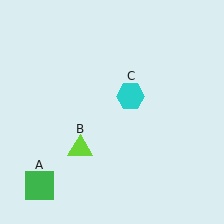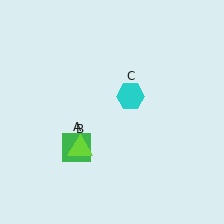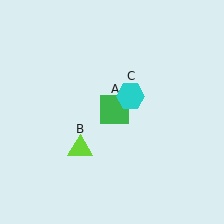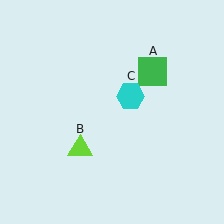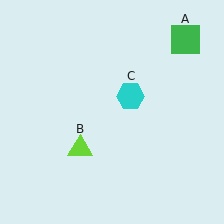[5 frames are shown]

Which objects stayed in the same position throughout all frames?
Lime triangle (object B) and cyan hexagon (object C) remained stationary.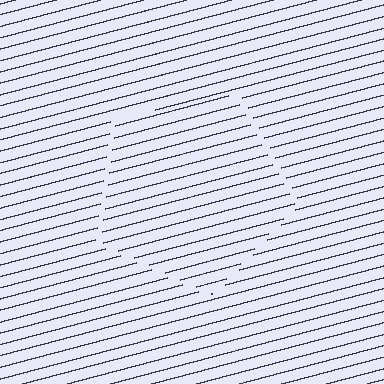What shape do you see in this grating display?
An illusory pentagon. The interior of the shape contains the same grating, shifted by half a period — the contour is defined by the phase discontinuity where line-ends from the inner and outer gratings abut.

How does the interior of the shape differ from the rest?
The interior of the shape contains the same grating, shifted by half a period — the contour is defined by the phase discontinuity where line-ends from the inner and outer gratings abut.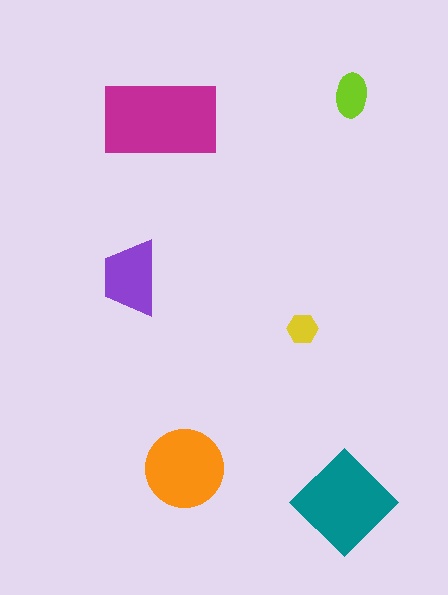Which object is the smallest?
The yellow hexagon.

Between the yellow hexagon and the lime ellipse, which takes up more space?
The lime ellipse.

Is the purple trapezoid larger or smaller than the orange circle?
Smaller.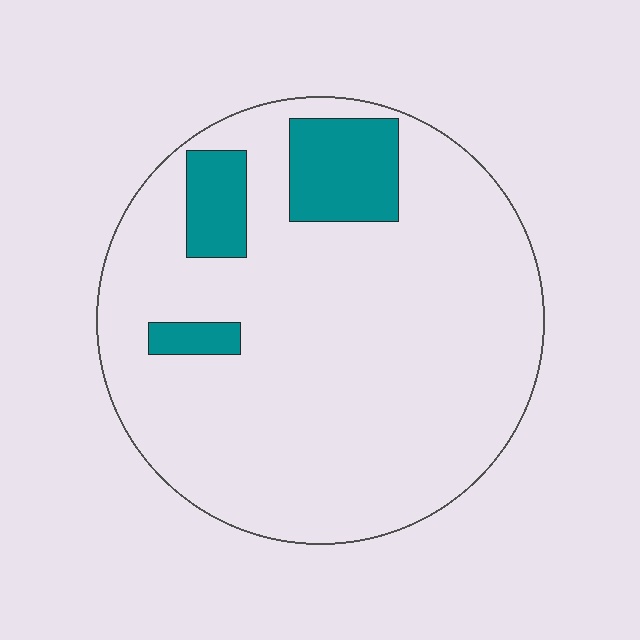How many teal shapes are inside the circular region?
3.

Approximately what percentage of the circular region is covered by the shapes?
Approximately 15%.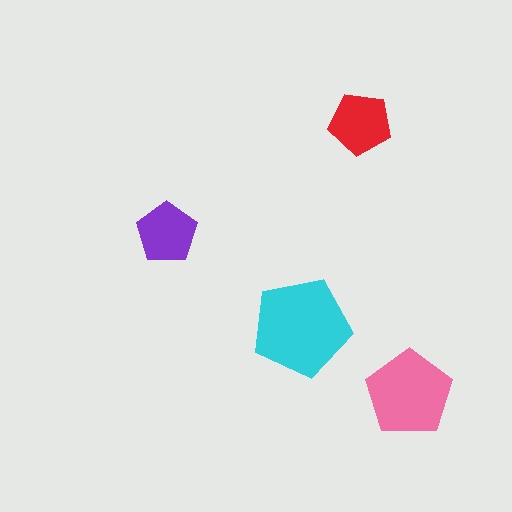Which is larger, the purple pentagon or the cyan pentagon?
The cyan one.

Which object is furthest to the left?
The purple pentagon is leftmost.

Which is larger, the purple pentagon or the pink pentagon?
The pink one.